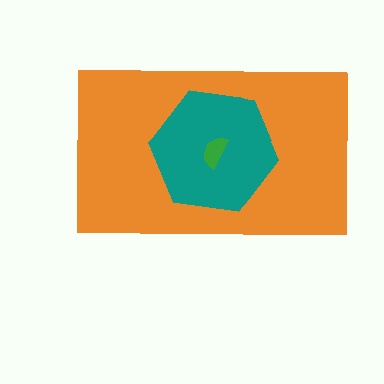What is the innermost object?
The green semicircle.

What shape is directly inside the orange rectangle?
The teal hexagon.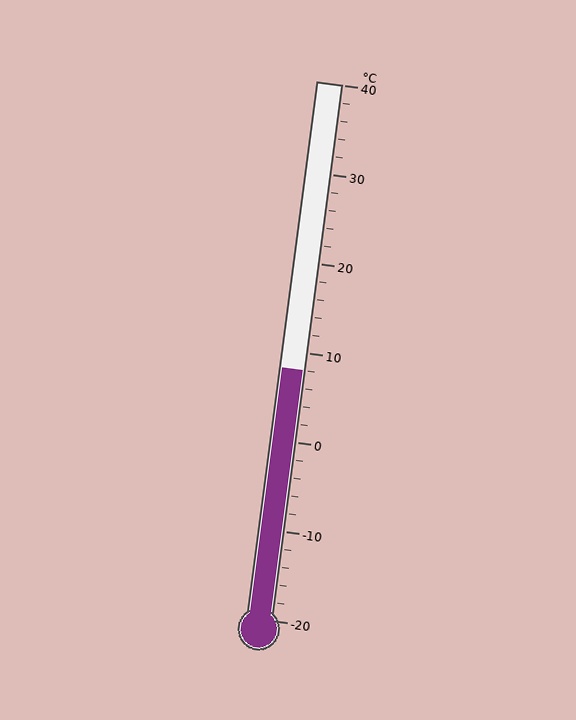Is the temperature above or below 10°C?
The temperature is below 10°C.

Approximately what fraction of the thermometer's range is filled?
The thermometer is filled to approximately 45% of its range.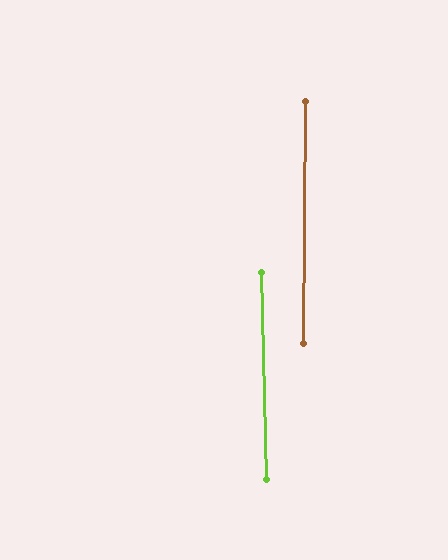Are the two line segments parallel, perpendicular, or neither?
Parallel — their directions differ by only 1.8°.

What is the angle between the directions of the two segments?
Approximately 2 degrees.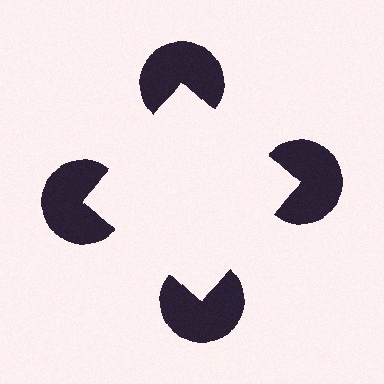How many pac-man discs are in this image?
There are 4 — one at each vertex of the illusory square.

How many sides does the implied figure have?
4 sides.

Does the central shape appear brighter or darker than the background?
It typically appears slightly brighter than the background, even though no actual brightness change is drawn.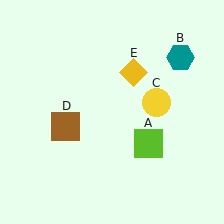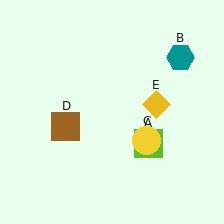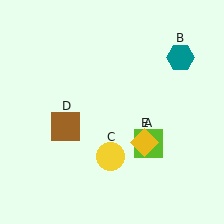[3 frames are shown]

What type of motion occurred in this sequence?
The yellow circle (object C), yellow diamond (object E) rotated clockwise around the center of the scene.